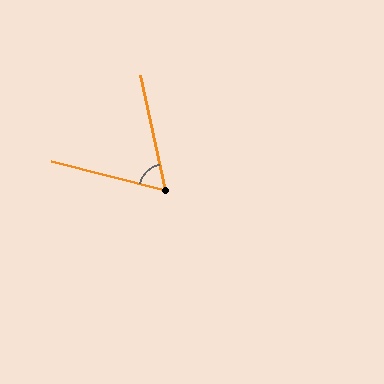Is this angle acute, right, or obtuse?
It is acute.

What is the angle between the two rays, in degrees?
Approximately 63 degrees.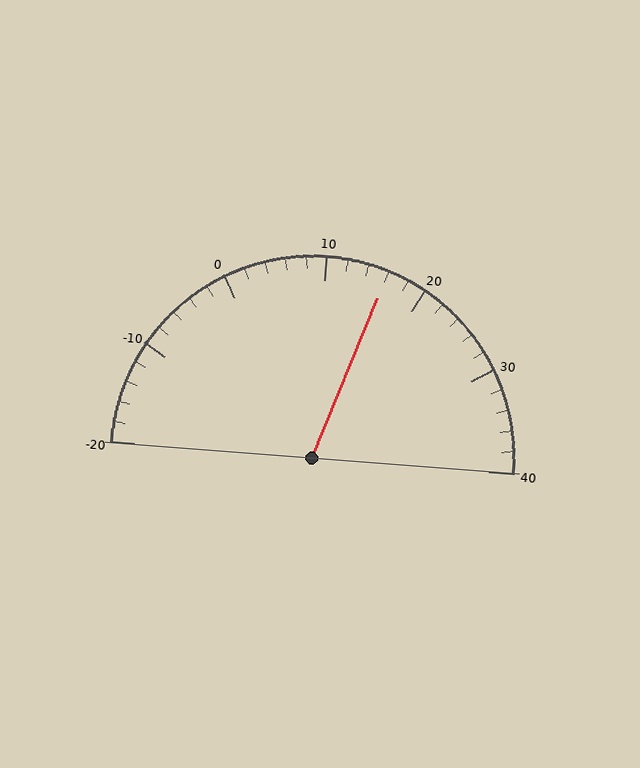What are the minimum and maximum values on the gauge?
The gauge ranges from -20 to 40.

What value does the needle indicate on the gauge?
The needle indicates approximately 16.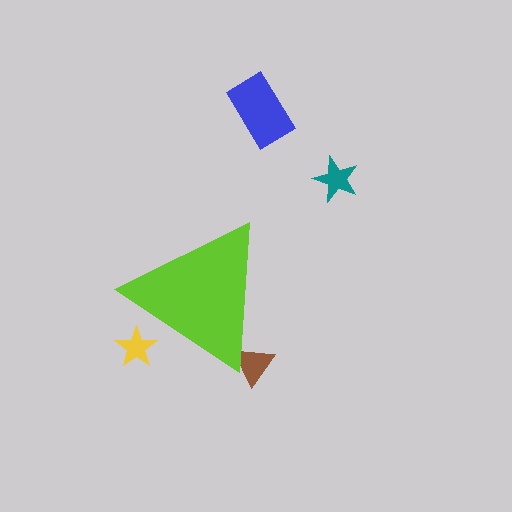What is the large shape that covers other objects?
A lime triangle.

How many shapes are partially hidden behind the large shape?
2 shapes are partially hidden.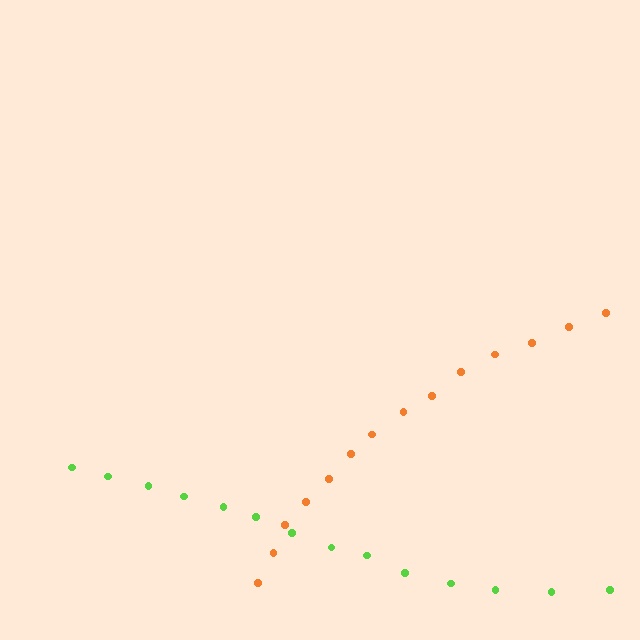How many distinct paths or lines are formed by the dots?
There are 2 distinct paths.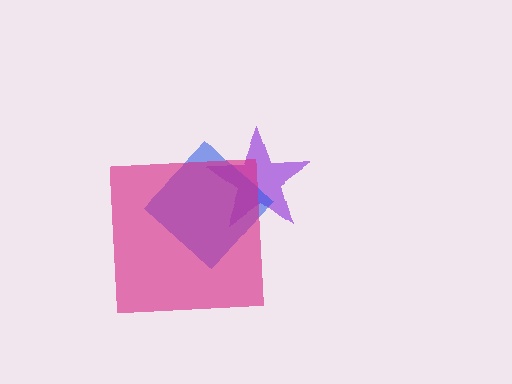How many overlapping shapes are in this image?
There are 3 overlapping shapes in the image.